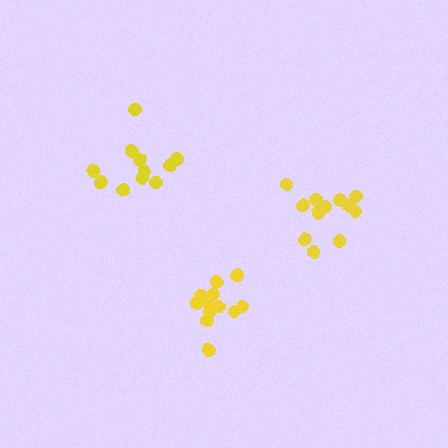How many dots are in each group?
Group 1: 12 dots, Group 2: 12 dots, Group 3: 11 dots (35 total).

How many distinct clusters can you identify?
There are 3 distinct clusters.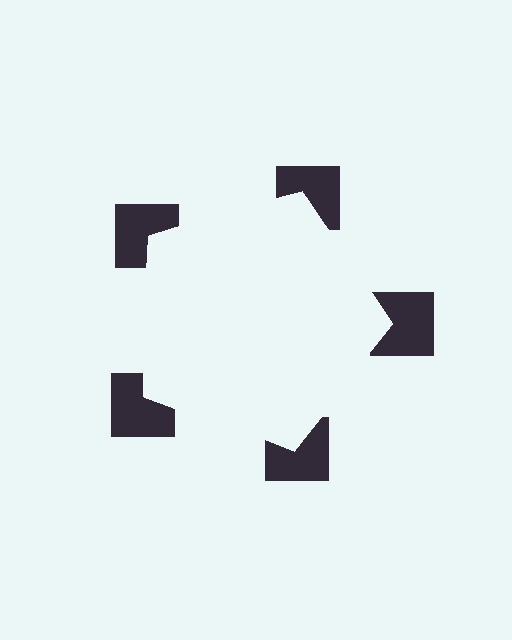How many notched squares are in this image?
There are 5 — one at each vertex of the illusory pentagon.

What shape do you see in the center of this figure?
An illusory pentagon — its edges are inferred from the aligned wedge cuts in the notched squares, not physically drawn.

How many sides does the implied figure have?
5 sides.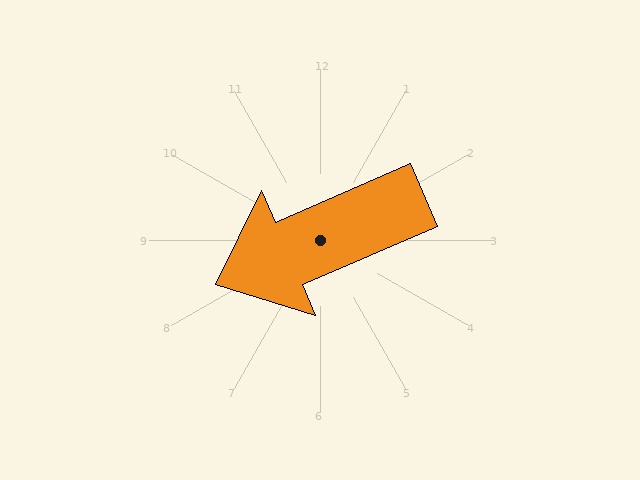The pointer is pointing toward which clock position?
Roughly 8 o'clock.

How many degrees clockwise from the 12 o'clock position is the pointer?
Approximately 247 degrees.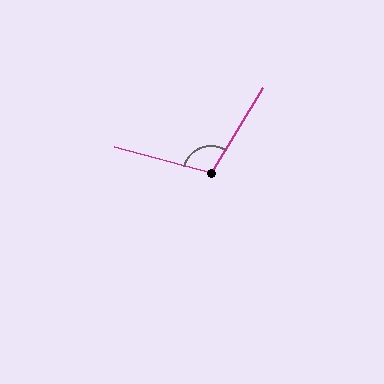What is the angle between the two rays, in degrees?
Approximately 106 degrees.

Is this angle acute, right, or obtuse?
It is obtuse.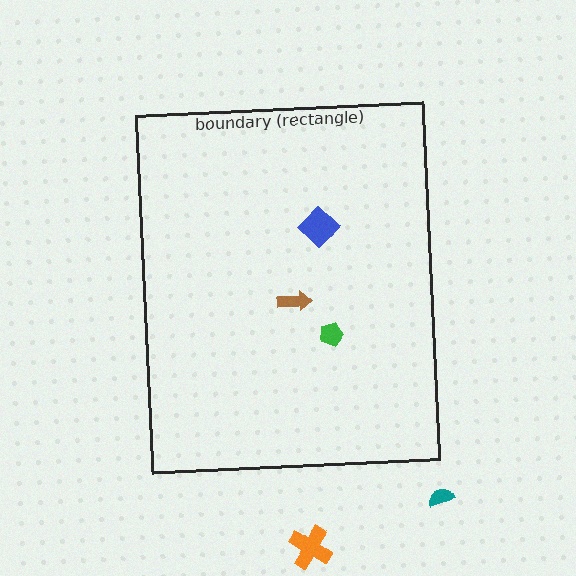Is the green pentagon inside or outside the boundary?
Inside.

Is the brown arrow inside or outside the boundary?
Inside.